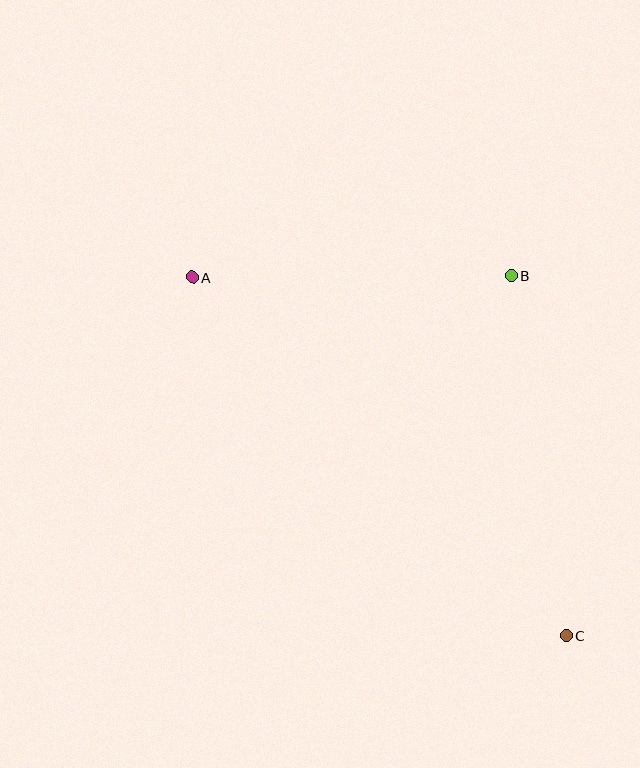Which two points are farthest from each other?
Points A and C are farthest from each other.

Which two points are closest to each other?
Points A and B are closest to each other.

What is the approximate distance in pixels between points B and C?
The distance between B and C is approximately 365 pixels.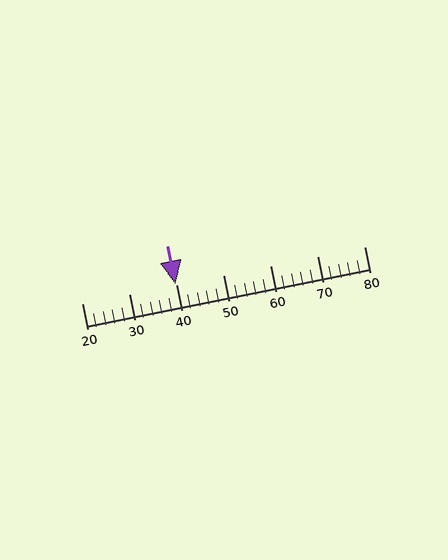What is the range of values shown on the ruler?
The ruler shows values from 20 to 80.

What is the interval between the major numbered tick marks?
The major tick marks are spaced 10 units apart.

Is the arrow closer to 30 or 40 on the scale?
The arrow is closer to 40.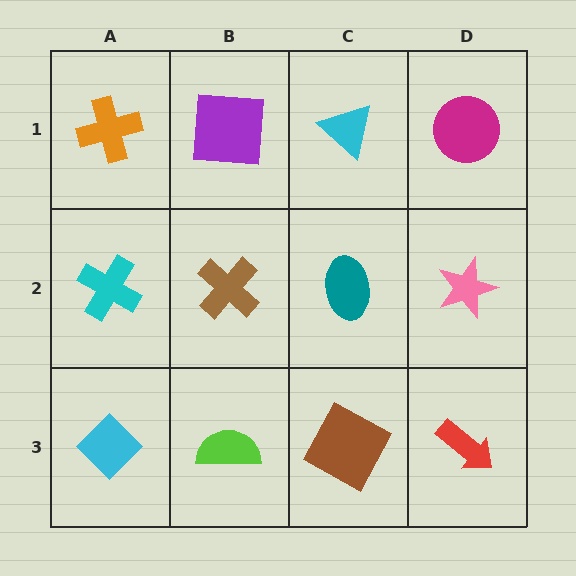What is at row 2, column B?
A brown cross.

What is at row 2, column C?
A teal ellipse.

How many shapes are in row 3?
4 shapes.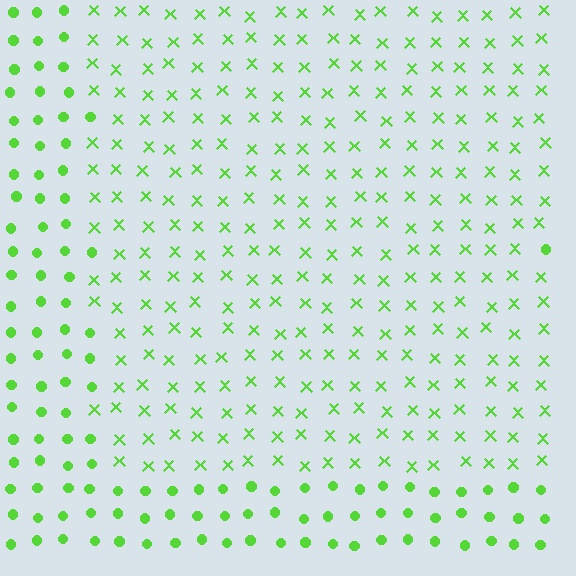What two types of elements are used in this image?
The image uses X marks inside the rectangle region and circles outside it.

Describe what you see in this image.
The image is filled with small lime elements arranged in a uniform grid. A rectangle-shaped region contains X marks, while the surrounding area contains circles. The boundary is defined purely by the change in element shape.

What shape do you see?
I see a rectangle.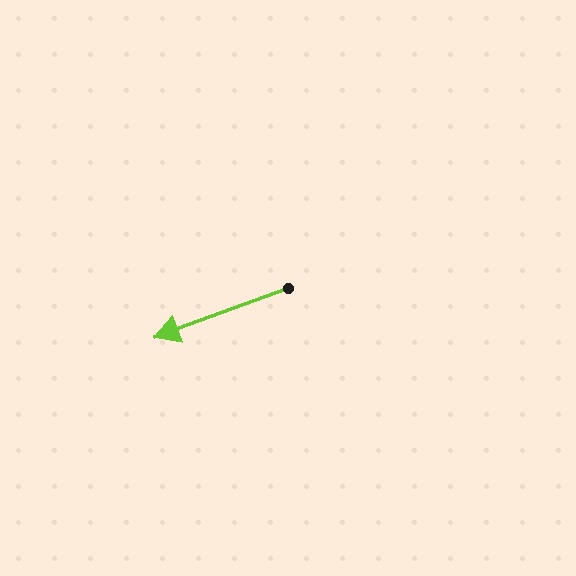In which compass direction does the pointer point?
West.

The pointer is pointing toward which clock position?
Roughly 8 o'clock.